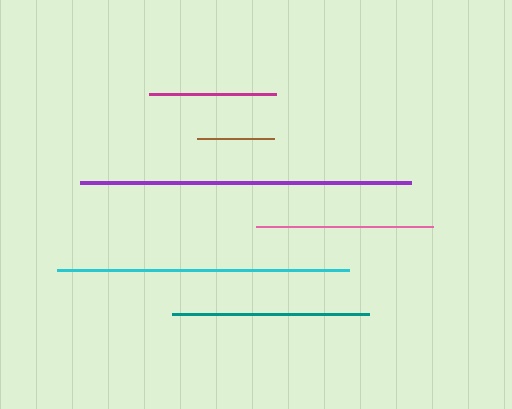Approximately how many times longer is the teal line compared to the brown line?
The teal line is approximately 2.6 times the length of the brown line.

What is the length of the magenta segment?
The magenta segment is approximately 127 pixels long.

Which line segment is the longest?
The purple line is the longest at approximately 330 pixels.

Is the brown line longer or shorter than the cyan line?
The cyan line is longer than the brown line.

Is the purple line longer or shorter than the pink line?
The purple line is longer than the pink line.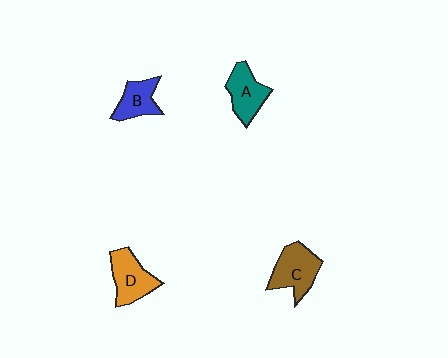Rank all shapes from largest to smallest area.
From largest to smallest: C (brown), D (orange), A (teal), B (blue).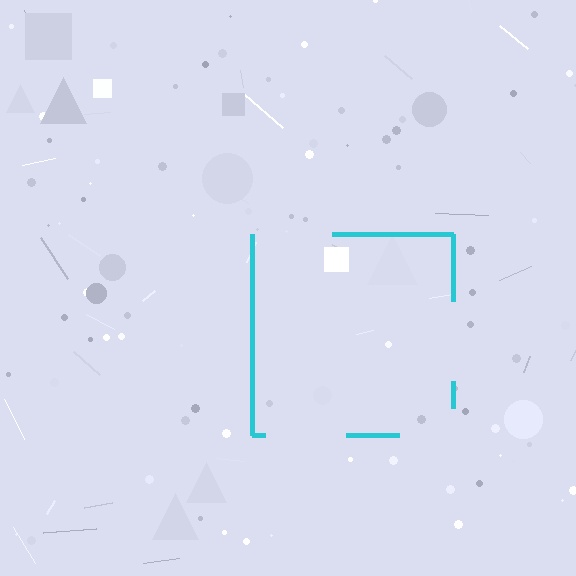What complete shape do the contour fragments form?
The contour fragments form a square.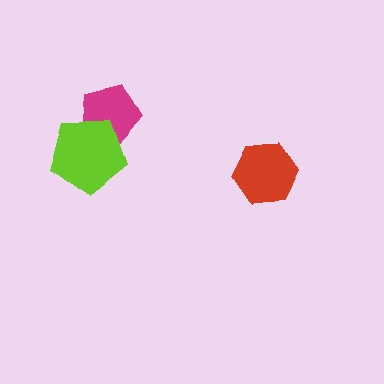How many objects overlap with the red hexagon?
0 objects overlap with the red hexagon.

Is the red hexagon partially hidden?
No, no other shape covers it.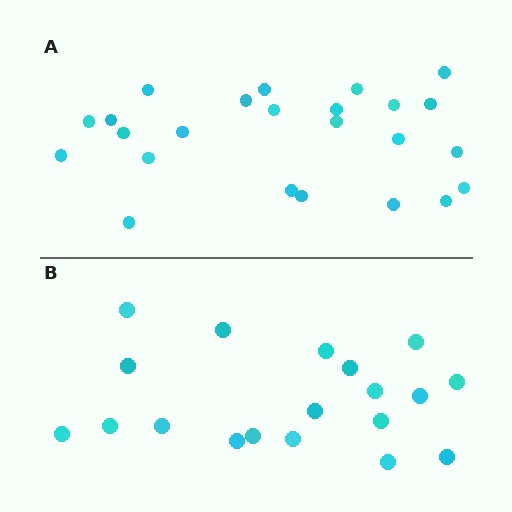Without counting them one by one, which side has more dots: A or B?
Region A (the top region) has more dots.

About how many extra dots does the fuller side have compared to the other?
Region A has about 5 more dots than region B.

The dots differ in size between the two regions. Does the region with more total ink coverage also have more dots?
No. Region B has more total ink coverage because its dots are larger, but region A actually contains more individual dots. Total area can be misleading — the number of items is what matters here.